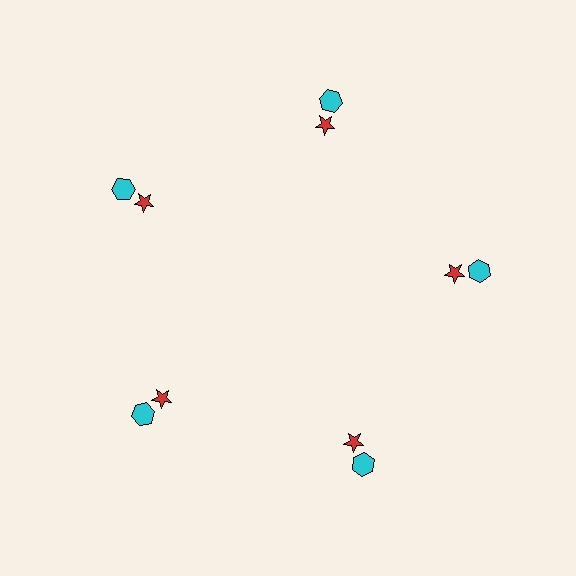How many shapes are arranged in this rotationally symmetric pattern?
There are 10 shapes, arranged in 5 groups of 2.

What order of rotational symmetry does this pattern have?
This pattern has 5-fold rotational symmetry.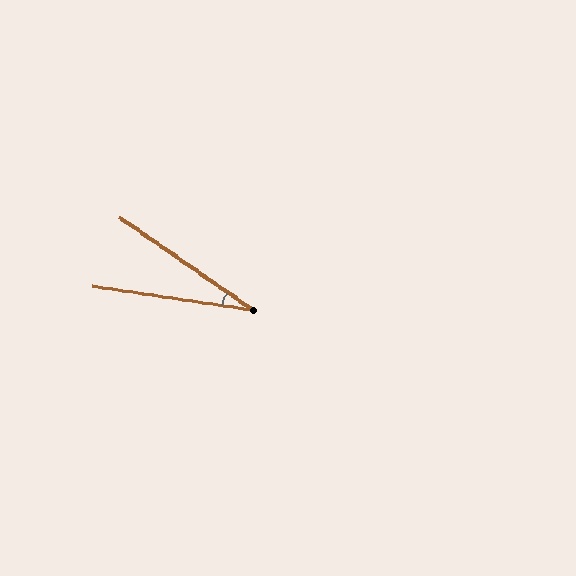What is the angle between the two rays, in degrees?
Approximately 26 degrees.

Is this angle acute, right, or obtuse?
It is acute.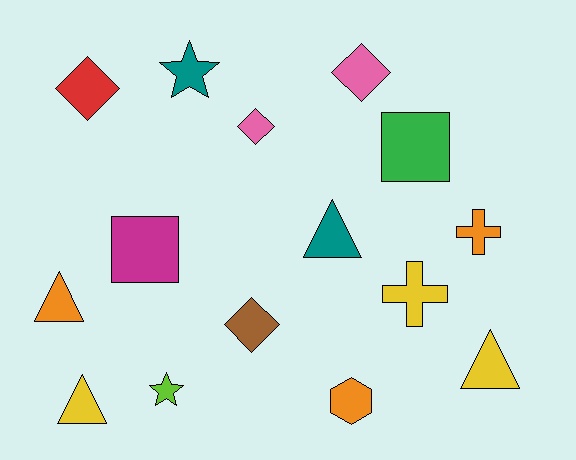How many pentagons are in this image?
There are no pentagons.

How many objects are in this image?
There are 15 objects.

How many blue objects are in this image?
There are no blue objects.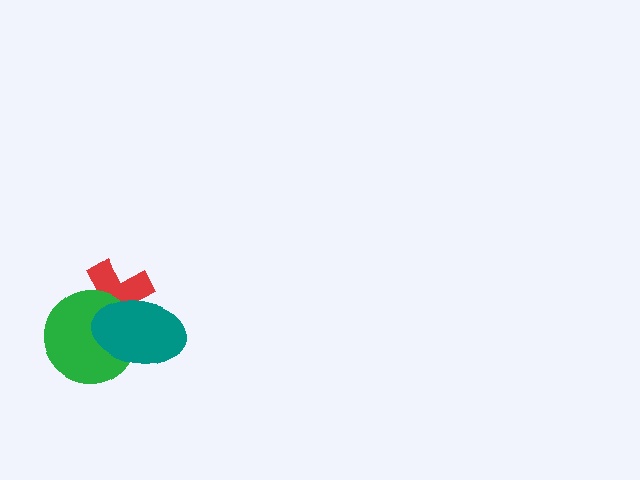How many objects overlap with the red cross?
2 objects overlap with the red cross.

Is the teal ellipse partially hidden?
No, no other shape covers it.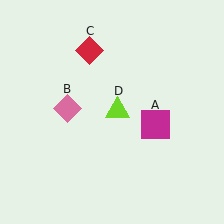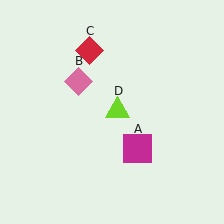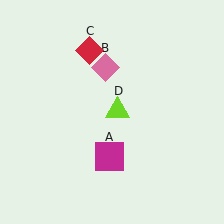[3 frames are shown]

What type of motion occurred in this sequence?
The magenta square (object A), pink diamond (object B) rotated clockwise around the center of the scene.